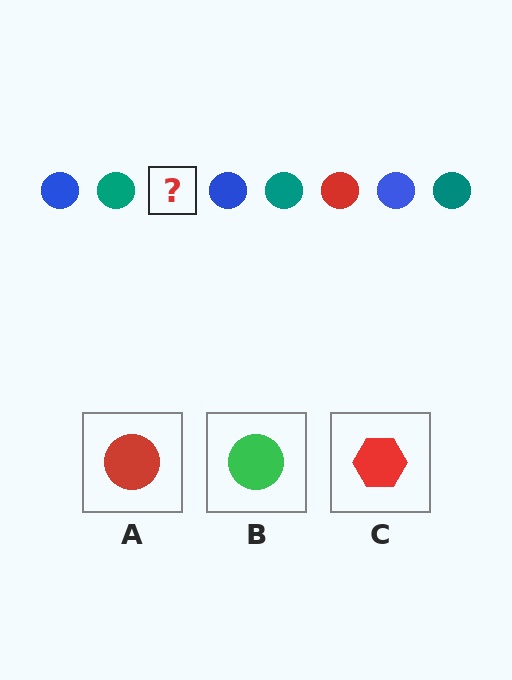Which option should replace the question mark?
Option A.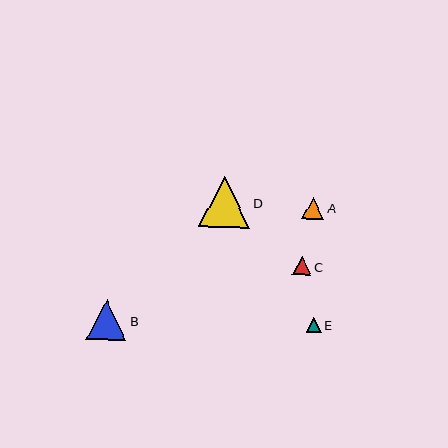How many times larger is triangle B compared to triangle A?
Triangle B is approximately 1.8 times the size of triangle A.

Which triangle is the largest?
Triangle D is the largest with a size of approximately 51 pixels.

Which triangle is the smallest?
Triangle E is the smallest with a size of approximately 15 pixels.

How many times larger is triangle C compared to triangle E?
Triangle C is approximately 1.2 times the size of triangle E.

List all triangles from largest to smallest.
From largest to smallest: D, B, A, C, E.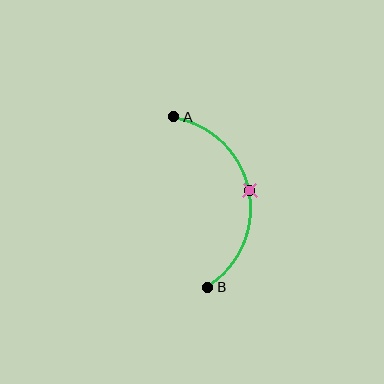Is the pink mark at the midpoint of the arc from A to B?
Yes. The pink mark lies on the arc at equal arc-length from both A and B — it is the arc midpoint.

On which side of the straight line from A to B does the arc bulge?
The arc bulges to the right of the straight line connecting A and B.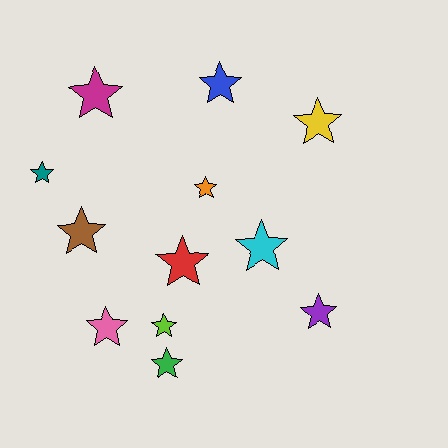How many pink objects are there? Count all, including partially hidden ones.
There is 1 pink object.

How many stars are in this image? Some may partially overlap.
There are 12 stars.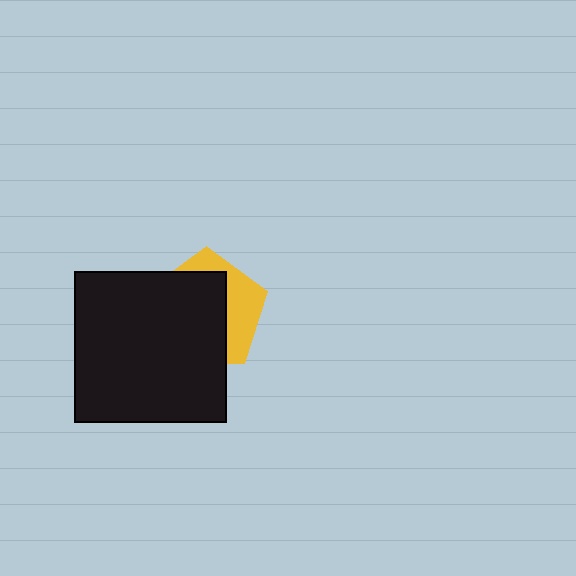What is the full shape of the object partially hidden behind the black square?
The partially hidden object is a yellow pentagon.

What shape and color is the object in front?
The object in front is a black square.